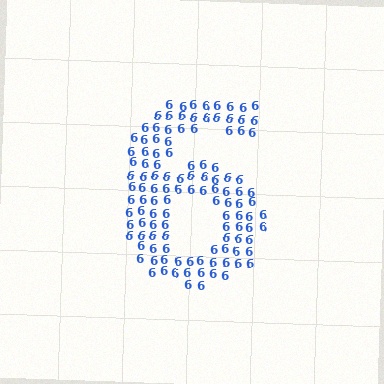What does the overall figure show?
The overall figure shows the digit 6.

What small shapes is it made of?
It is made of small digit 6's.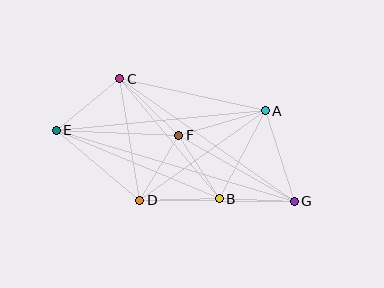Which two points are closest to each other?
Points B and G are closest to each other.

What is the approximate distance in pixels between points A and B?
The distance between A and B is approximately 99 pixels.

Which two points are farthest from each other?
Points E and G are farthest from each other.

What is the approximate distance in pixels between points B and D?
The distance between B and D is approximately 80 pixels.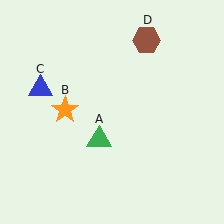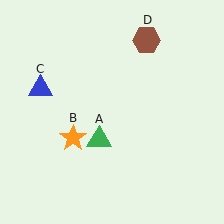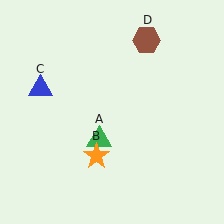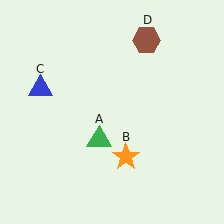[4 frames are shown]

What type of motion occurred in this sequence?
The orange star (object B) rotated counterclockwise around the center of the scene.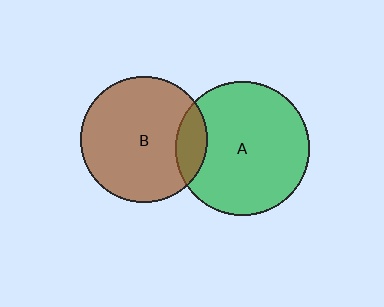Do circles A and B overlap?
Yes.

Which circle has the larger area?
Circle A (green).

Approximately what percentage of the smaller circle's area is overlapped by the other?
Approximately 15%.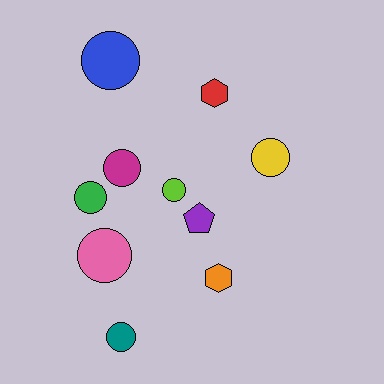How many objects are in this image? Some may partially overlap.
There are 10 objects.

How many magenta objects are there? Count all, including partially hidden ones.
There is 1 magenta object.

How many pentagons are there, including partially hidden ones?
There is 1 pentagon.